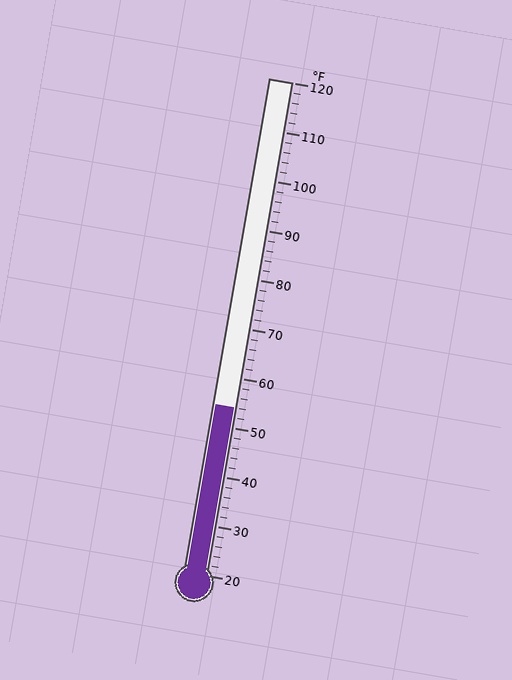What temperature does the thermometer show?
The thermometer shows approximately 54°F.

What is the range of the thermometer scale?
The thermometer scale ranges from 20°F to 120°F.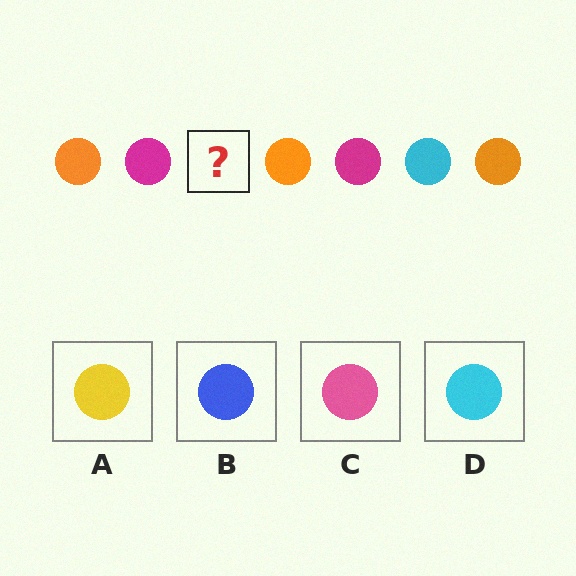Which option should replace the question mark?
Option D.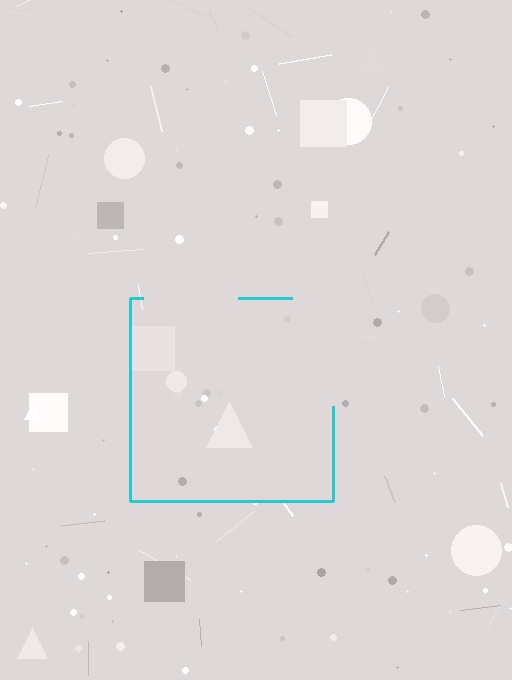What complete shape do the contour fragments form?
The contour fragments form a square.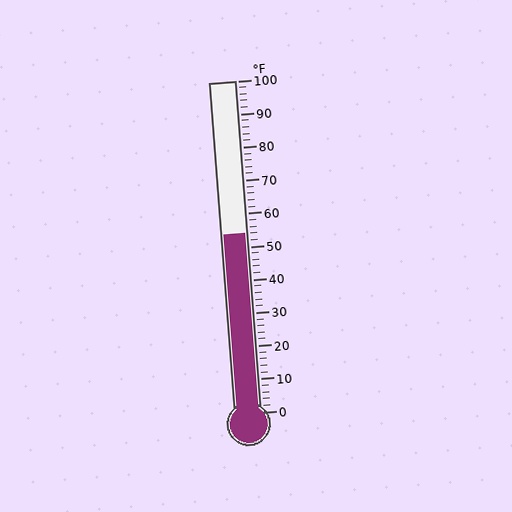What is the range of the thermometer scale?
The thermometer scale ranges from 0°F to 100°F.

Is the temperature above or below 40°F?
The temperature is above 40°F.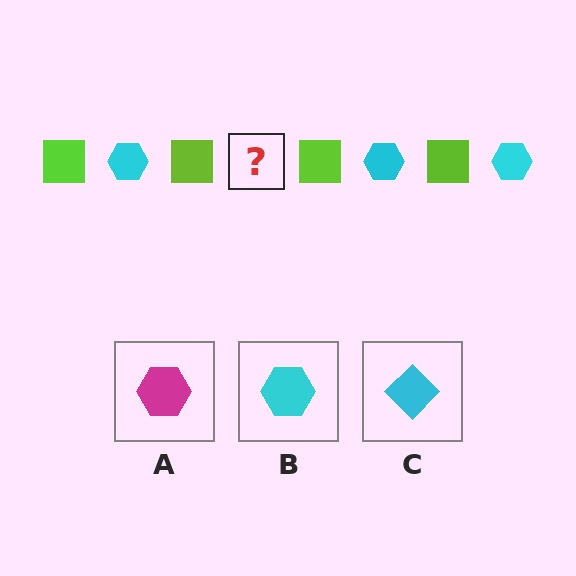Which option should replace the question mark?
Option B.